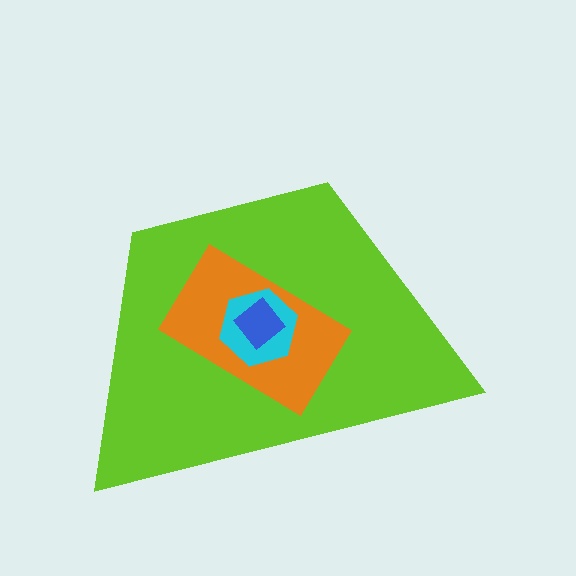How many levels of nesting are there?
4.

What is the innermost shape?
The blue diamond.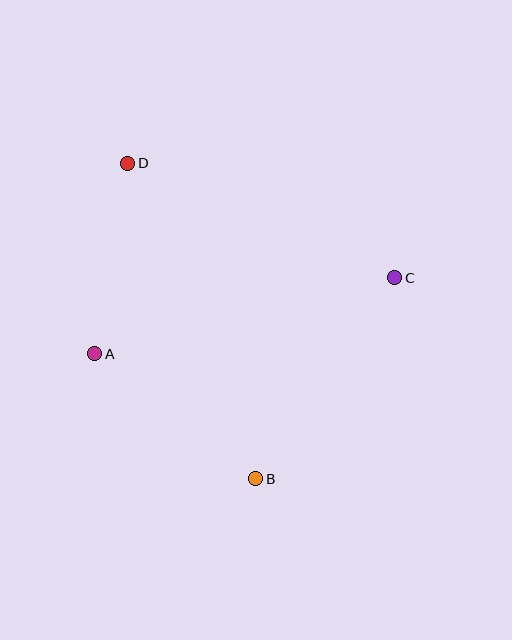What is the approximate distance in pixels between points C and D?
The distance between C and D is approximately 290 pixels.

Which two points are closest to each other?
Points A and D are closest to each other.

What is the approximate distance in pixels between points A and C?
The distance between A and C is approximately 310 pixels.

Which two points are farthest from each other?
Points B and D are farthest from each other.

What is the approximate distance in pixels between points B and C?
The distance between B and C is approximately 245 pixels.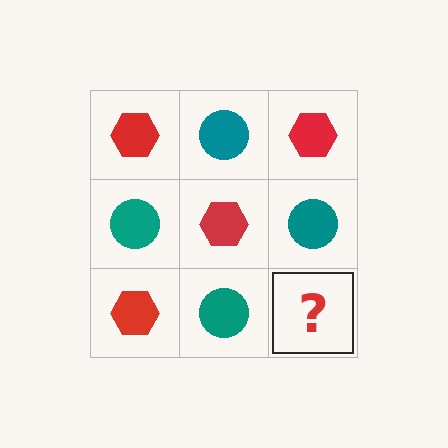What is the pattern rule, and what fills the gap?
The rule is that it alternates red hexagon and teal circle in a checkerboard pattern. The gap should be filled with a red hexagon.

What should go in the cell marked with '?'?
The missing cell should contain a red hexagon.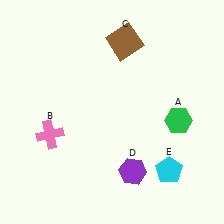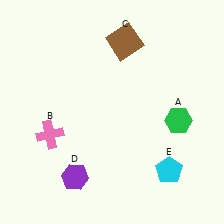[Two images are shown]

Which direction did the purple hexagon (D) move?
The purple hexagon (D) moved left.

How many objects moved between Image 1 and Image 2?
1 object moved between the two images.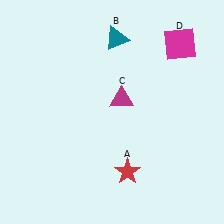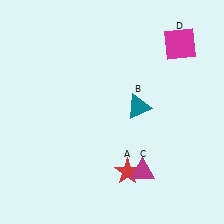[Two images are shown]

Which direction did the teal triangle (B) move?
The teal triangle (B) moved down.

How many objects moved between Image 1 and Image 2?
2 objects moved between the two images.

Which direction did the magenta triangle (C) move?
The magenta triangle (C) moved down.